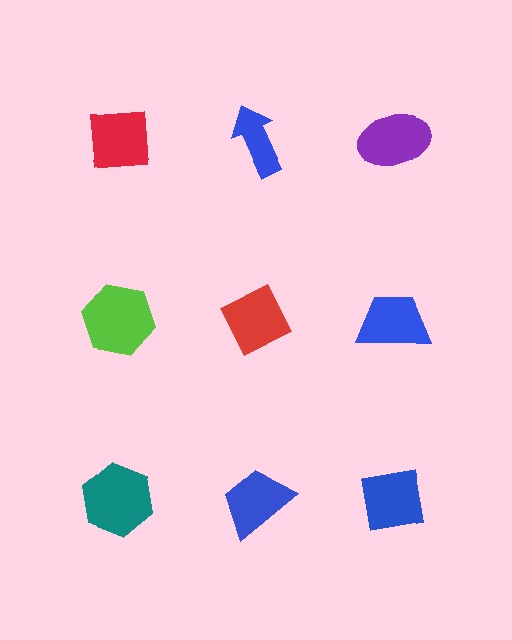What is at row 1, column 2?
A blue arrow.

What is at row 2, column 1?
A lime hexagon.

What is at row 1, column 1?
A red square.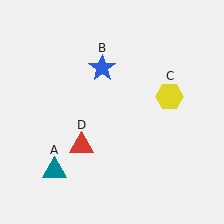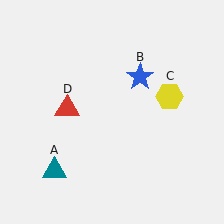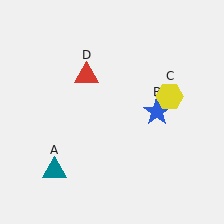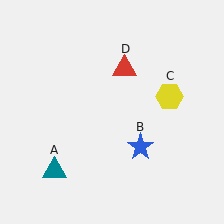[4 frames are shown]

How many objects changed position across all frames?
2 objects changed position: blue star (object B), red triangle (object D).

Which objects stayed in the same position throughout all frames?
Teal triangle (object A) and yellow hexagon (object C) remained stationary.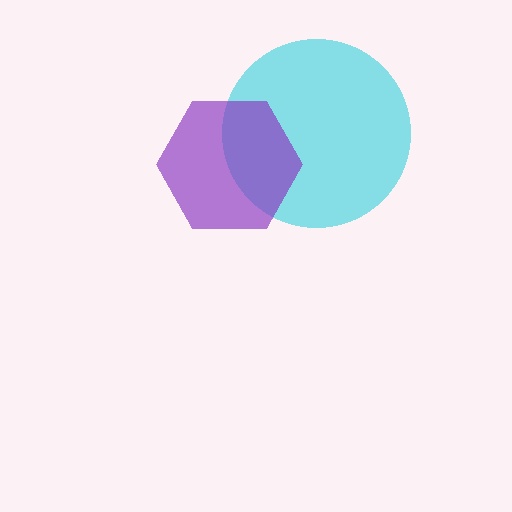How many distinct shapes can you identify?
There are 2 distinct shapes: a cyan circle, a purple hexagon.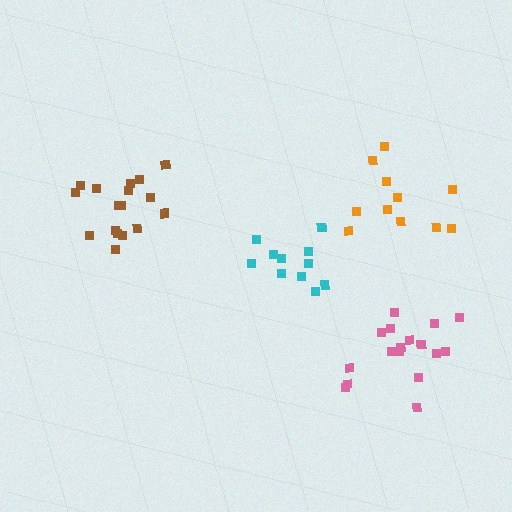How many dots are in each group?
Group 1: 17 dots, Group 2: 11 dots, Group 3: 17 dots, Group 4: 11 dots (56 total).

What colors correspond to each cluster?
The clusters are colored: brown, cyan, pink, orange.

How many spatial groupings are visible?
There are 4 spatial groupings.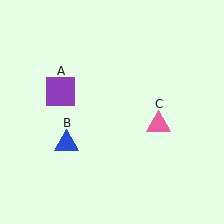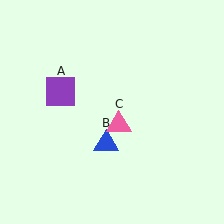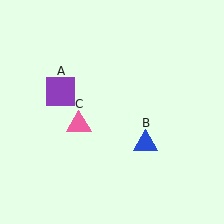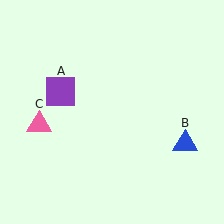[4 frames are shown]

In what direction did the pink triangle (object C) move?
The pink triangle (object C) moved left.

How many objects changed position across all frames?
2 objects changed position: blue triangle (object B), pink triangle (object C).